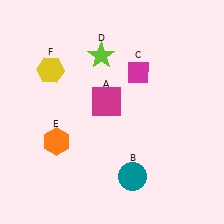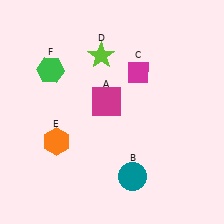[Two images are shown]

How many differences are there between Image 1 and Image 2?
There is 1 difference between the two images.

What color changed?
The hexagon (F) changed from yellow in Image 1 to green in Image 2.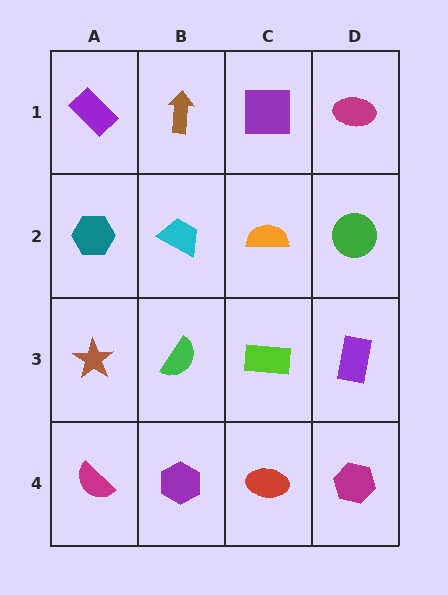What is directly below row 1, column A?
A teal hexagon.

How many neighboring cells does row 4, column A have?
2.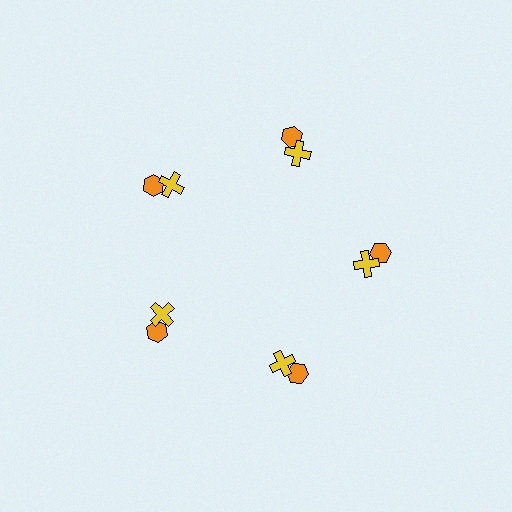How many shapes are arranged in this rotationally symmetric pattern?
There are 10 shapes, arranged in 5 groups of 2.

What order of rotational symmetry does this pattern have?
This pattern has 5-fold rotational symmetry.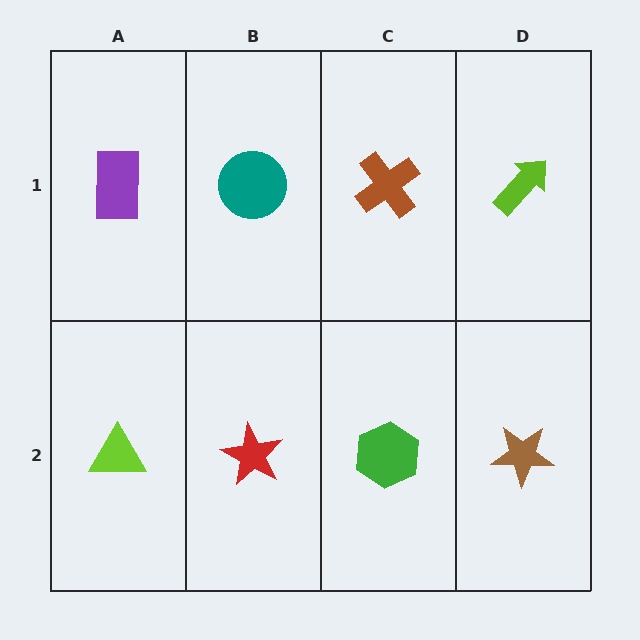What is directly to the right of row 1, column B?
A brown cross.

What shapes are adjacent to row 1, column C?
A green hexagon (row 2, column C), a teal circle (row 1, column B), a lime arrow (row 1, column D).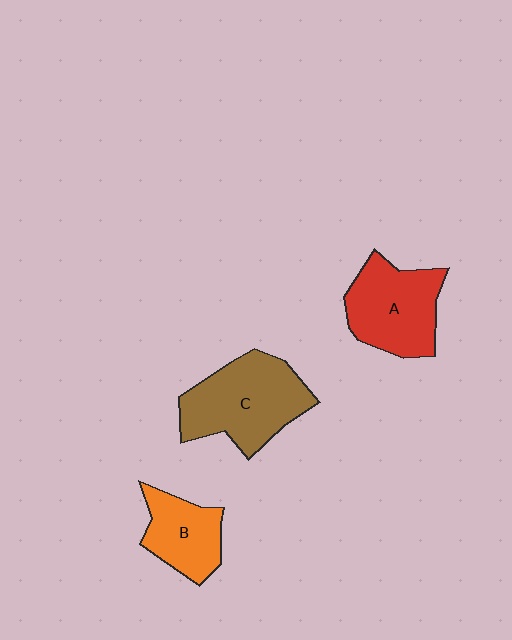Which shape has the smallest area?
Shape B (orange).